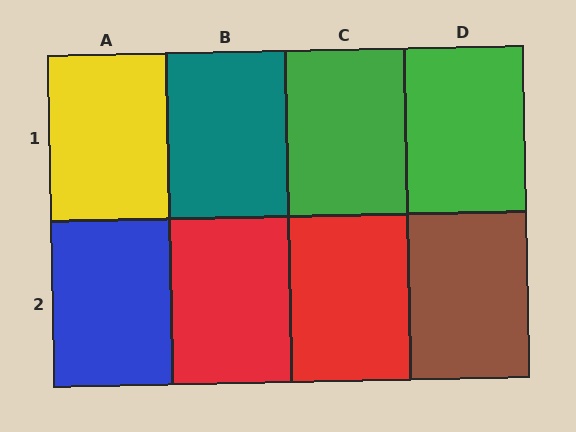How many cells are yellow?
1 cell is yellow.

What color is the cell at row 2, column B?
Red.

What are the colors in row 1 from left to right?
Yellow, teal, green, green.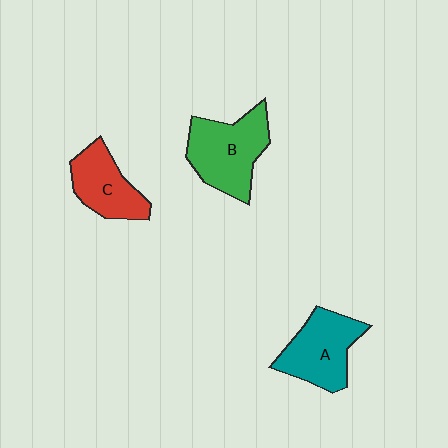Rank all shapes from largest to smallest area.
From largest to smallest: B (green), A (teal), C (red).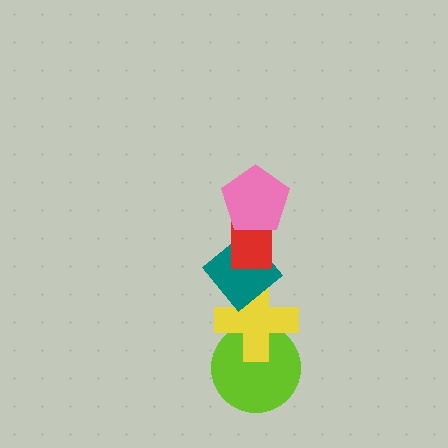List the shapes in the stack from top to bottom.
From top to bottom: the pink pentagon, the red rectangle, the teal diamond, the yellow cross, the lime circle.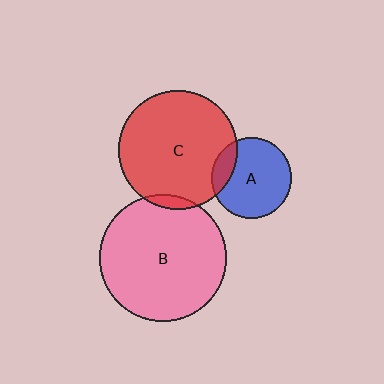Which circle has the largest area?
Circle B (pink).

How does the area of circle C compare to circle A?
Approximately 2.2 times.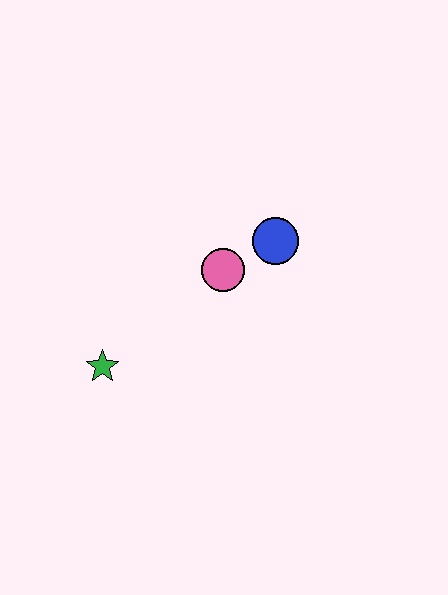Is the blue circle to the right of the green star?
Yes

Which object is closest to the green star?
The pink circle is closest to the green star.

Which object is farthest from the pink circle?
The green star is farthest from the pink circle.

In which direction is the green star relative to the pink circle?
The green star is to the left of the pink circle.